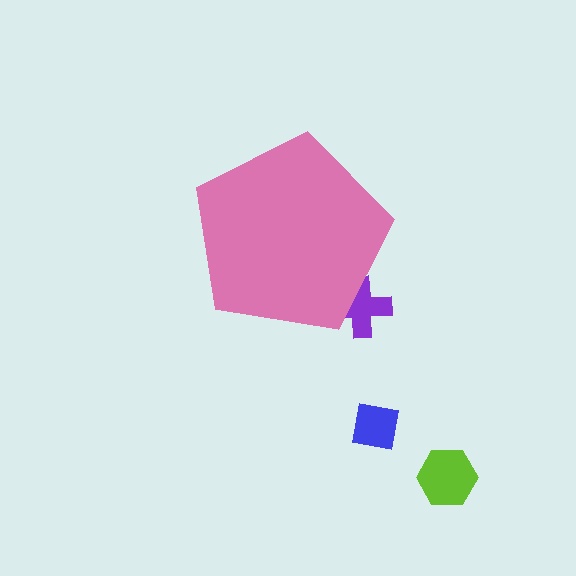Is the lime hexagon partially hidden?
No, the lime hexagon is fully visible.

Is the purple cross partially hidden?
Yes, the purple cross is partially hidden behind the pink pentagon.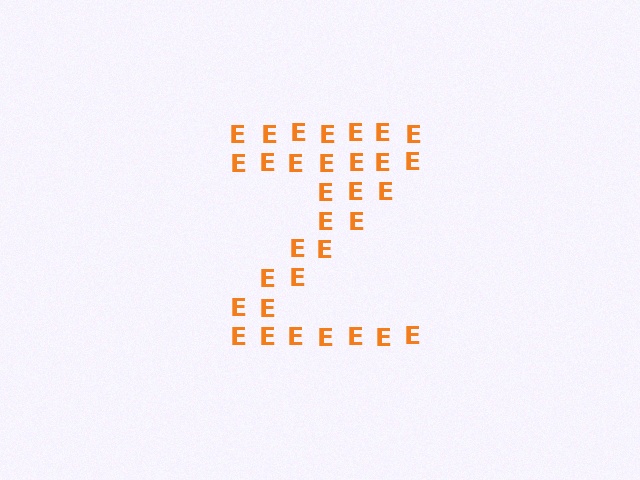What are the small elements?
The small elements are letter E's.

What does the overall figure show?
The overall figure shows the letter Z.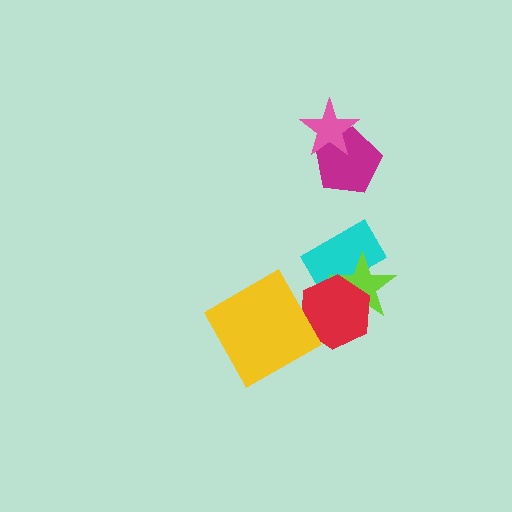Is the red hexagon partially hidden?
No, no other shape covers it.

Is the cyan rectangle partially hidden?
Yes, it is partially covered by another shape.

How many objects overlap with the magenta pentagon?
1 object overlaps with the magenta pentagon.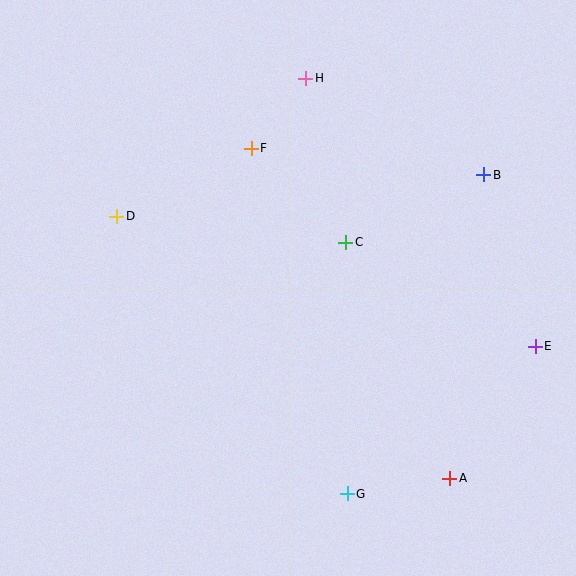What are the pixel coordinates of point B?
Point B is at (484, 175).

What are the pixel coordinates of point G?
Point G is at (347, 494).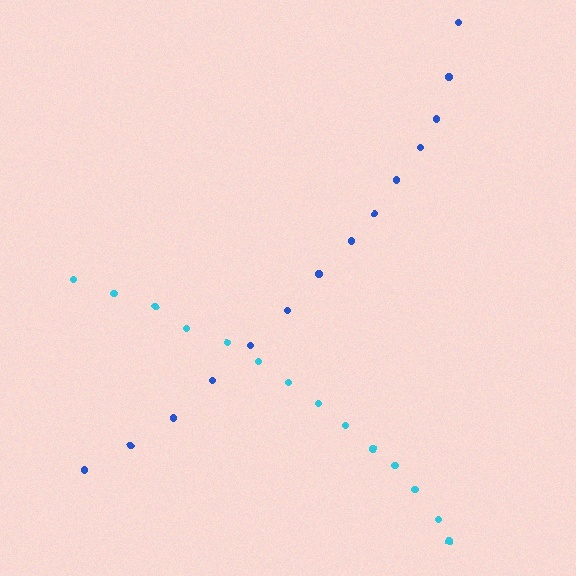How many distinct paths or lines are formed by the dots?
There are 2 distinct paths.